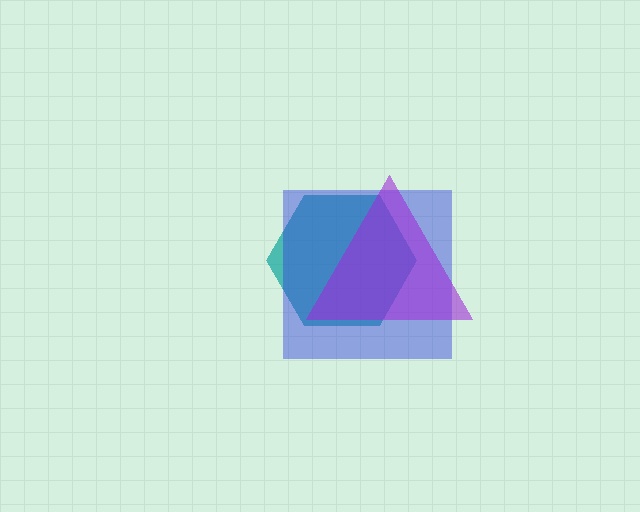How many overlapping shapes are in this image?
There are 3 overlapping shapes in the image.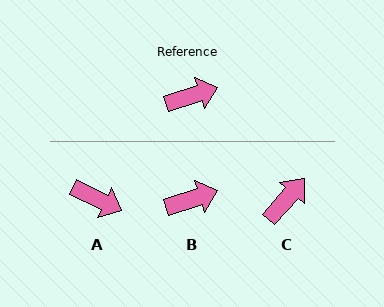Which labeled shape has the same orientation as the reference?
B.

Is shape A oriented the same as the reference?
No, it is off by about 43 degrees.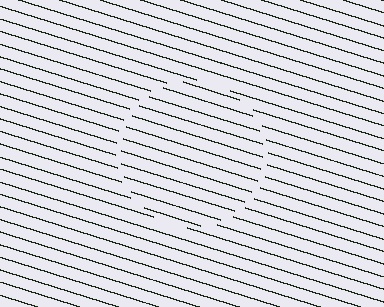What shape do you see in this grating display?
An illusory circle. The interior of the shape contains the same grating, shifted by half a period — the contour is defined by the phase discontinuity where line-ends from the inner and outer gratings abut.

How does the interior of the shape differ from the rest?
The interior of the shape contains the same grating, shifted by half a period — the contour is defined by the phase discontinuity where line-ends from the inner and outer gratings abut.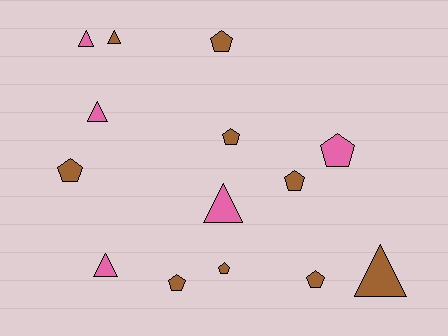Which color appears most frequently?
Brown, with 9 objects.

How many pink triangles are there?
There are 4 pink triangles.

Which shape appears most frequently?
Pentagon, with 8 objects.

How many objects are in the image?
There are 14 objects.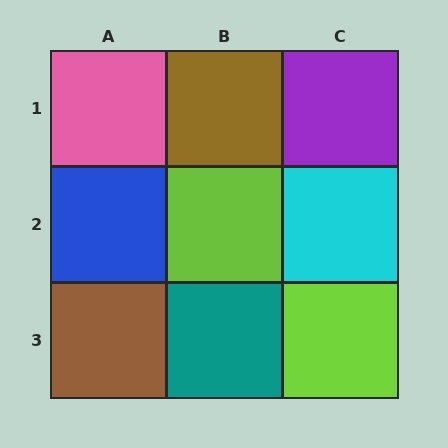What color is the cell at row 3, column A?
Brown.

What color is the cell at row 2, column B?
Lime.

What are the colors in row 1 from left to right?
Pink, brown, purple.